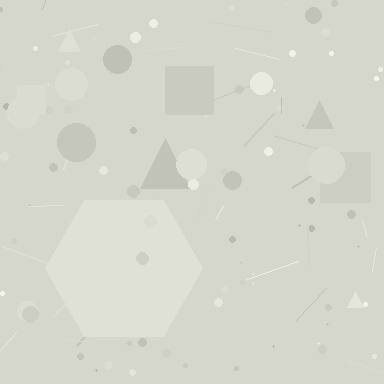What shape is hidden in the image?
A hexagon is hidden in the image.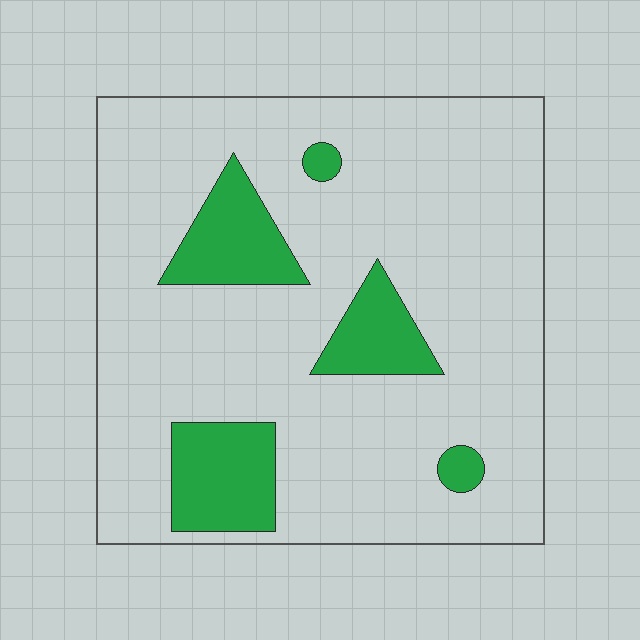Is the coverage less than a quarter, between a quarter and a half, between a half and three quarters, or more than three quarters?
Less than a quarter.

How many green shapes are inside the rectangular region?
5.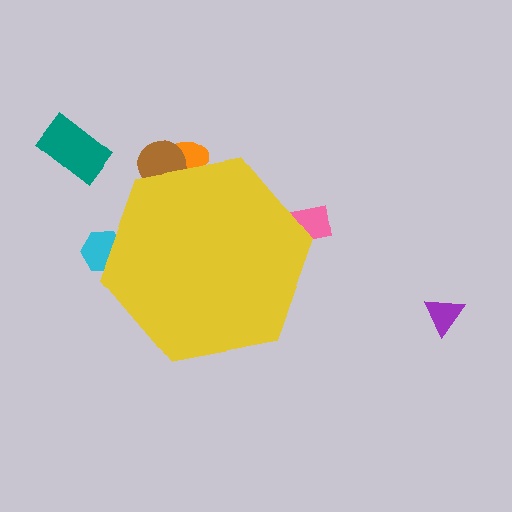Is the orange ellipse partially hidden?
Yes, the orange ellipse is partially hidden behind the yellow hexagon.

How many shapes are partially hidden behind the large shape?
4 shapes are partially hidden.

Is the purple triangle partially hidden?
No, the purple triangle is fully visible.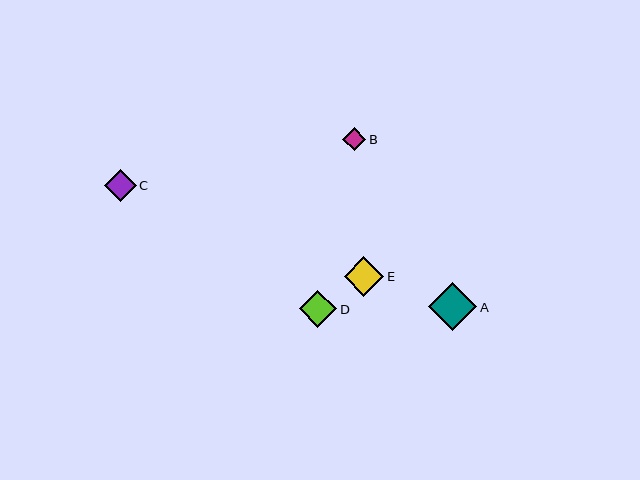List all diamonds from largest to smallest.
From largest to smallest: A, E, D, C, B.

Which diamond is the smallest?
Diamond B is the smallest with a size of approximately 23 pixels.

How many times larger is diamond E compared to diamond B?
Diamond E is approximately 1.7 times the size of diamond B.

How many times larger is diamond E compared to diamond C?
Diamond E is approximately 1.2 times the size of diamond C.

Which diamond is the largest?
Diamond A is the largest with a size of approximately 48 pixels.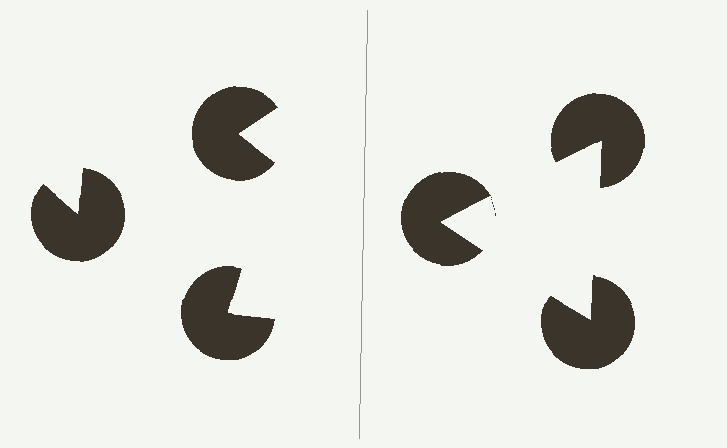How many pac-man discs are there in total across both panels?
6 — 3 on each side.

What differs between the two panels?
The pac-man discs are positioned identically on both sides; only the wedge orientations differ. On the right they align to a triangle; on the left they are misaligned.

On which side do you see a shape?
An illusory triangle appears on the right side. On the left side the wedge cuts are rotated, so no coherent shape forms.